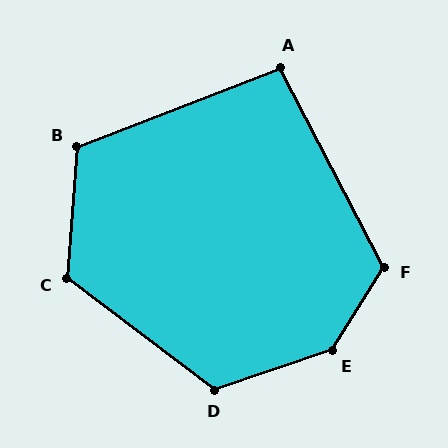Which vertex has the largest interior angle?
E, at approximately 141 degrees.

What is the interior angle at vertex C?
Approximately 123 degrees (obtuse).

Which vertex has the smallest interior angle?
A, at approximately 96 degrees.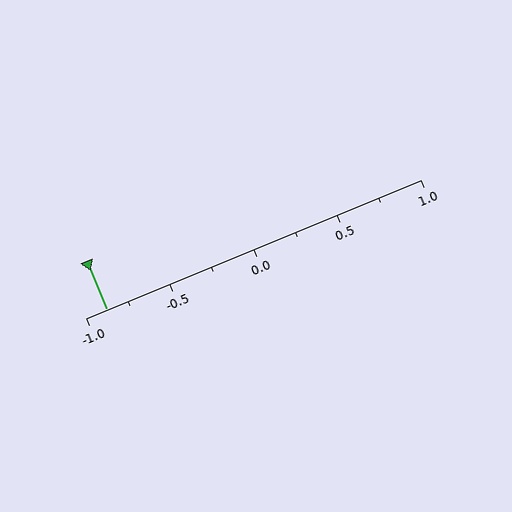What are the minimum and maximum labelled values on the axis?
The axis runs from -1.0 to 1.0.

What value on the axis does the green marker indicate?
The marker indicates approximately -0.88.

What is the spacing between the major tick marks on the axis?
The major ticks are spaced 0.5 apart.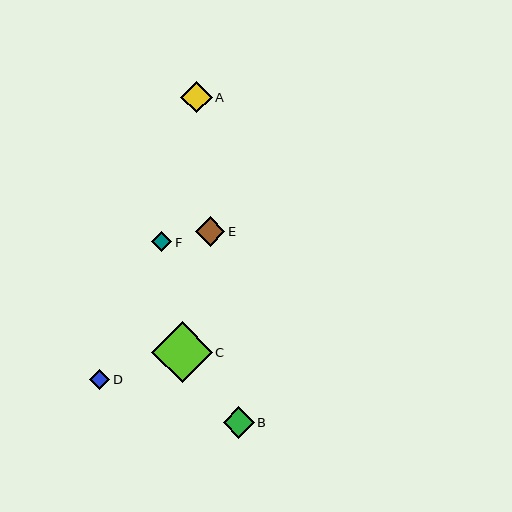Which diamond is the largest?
Diamond C is the largest with a size of approximately 60 pixels.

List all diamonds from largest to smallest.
From largest to smallest: C, A, B, E, D, F.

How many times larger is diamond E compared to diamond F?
Diamond E is approximately 1.5 times the size of diamond F.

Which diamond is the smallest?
Diamond F is the smallest with a size of approximately 20 pixels.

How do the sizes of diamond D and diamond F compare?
Diamond D and diamond F are approximately the same size.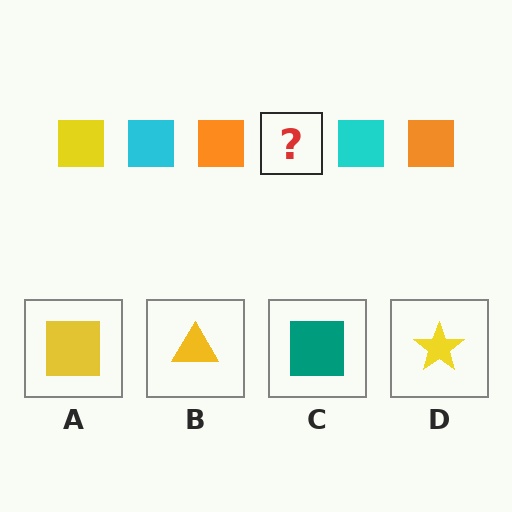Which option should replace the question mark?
Option A.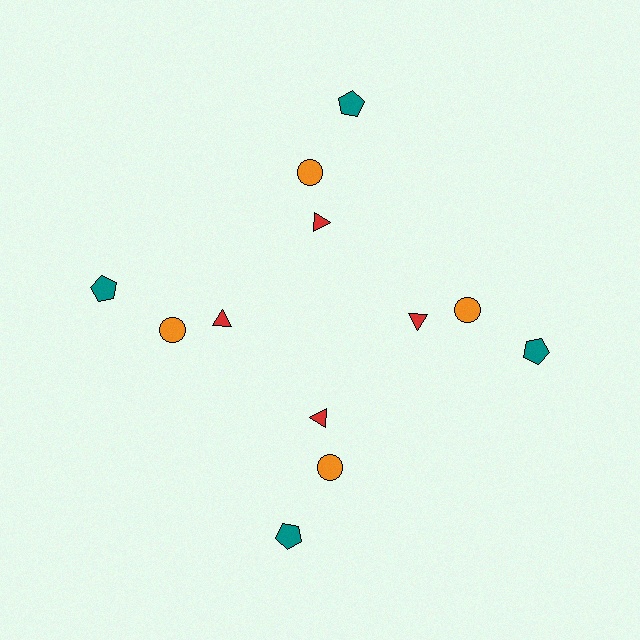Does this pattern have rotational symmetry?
Yes, this pattern has 4-fold rotational symmetry. It looks the same after rotating 90 degrees around the center.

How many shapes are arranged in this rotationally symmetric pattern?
There are 12 shapes, arranged in 4 groups of 3.